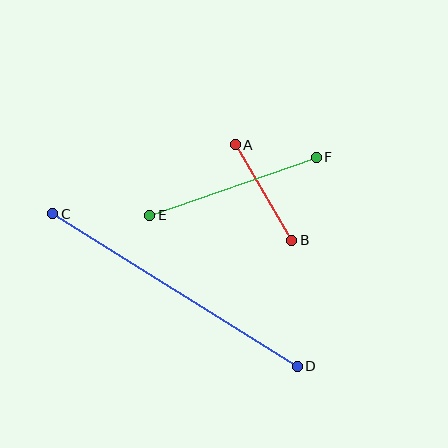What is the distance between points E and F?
The distance is approximately 176 pixels.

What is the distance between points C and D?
The distance is approximately 288 pixels.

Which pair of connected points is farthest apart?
Points C and D are farthest apart.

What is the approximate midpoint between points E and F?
The midpoint is at approximately (233, 186) pixels.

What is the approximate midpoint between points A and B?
The midpoint is at approximately (263, 193) pixels.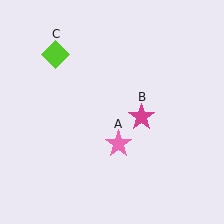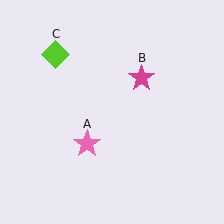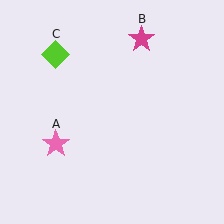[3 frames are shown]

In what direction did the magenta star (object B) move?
The magenta star (object B) moved up.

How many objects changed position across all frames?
2 objects changed position: pink star (object A), magenta star (object B).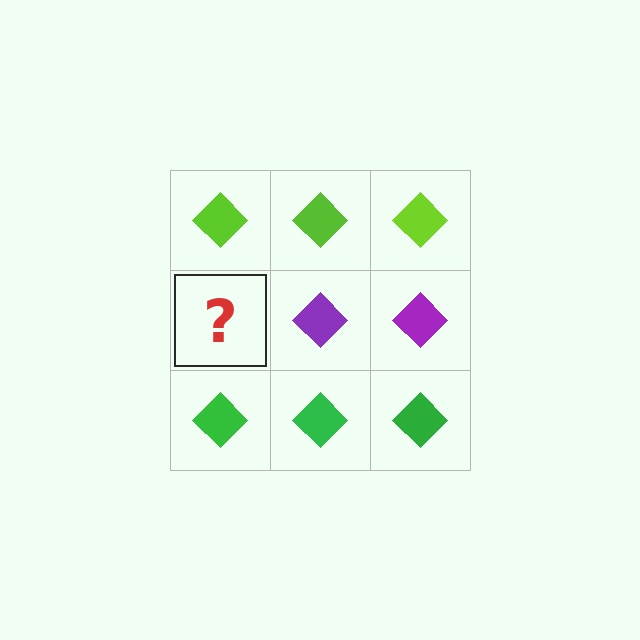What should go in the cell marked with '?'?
The missing cell should contain a purple diamond.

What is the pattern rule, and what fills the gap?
The rule is that each row has a consistent color. The gap should be filled with a purple diamond.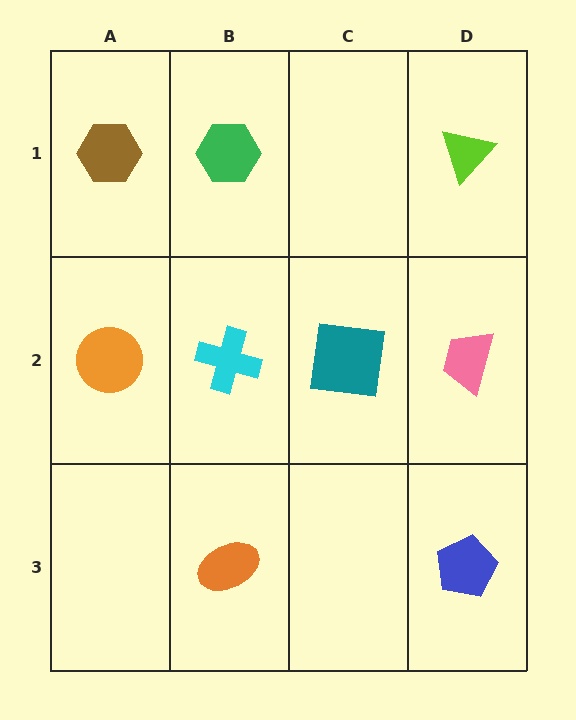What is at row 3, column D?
A blue pentagon.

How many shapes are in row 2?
4 shapes.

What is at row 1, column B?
A green hexagon.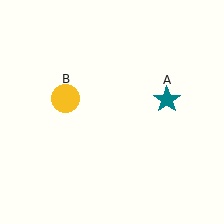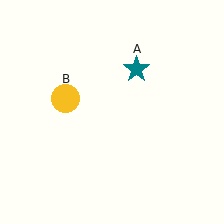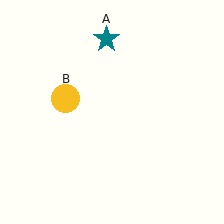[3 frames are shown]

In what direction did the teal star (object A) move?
The teal star (object A) moved up and to the left.